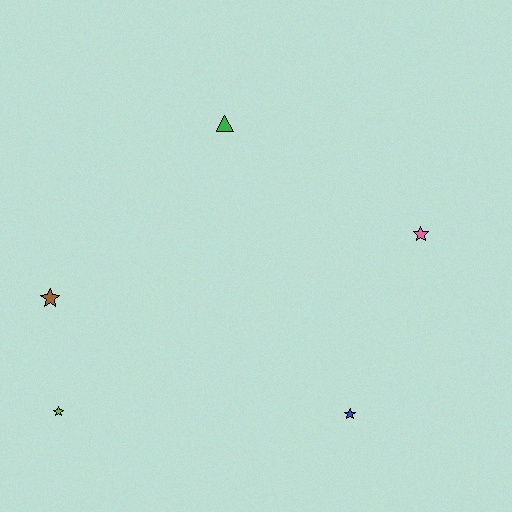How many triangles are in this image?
There is 1 triangle.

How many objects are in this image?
There are 5 objects.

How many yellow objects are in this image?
There are no yellow objects.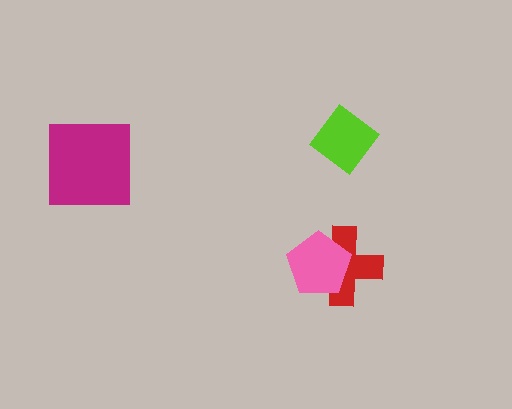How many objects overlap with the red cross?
1 object overlaps with the red cross.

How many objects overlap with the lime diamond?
0 objects overlap with the lime diamond.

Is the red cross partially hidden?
Yes, it is partially covered by another shape.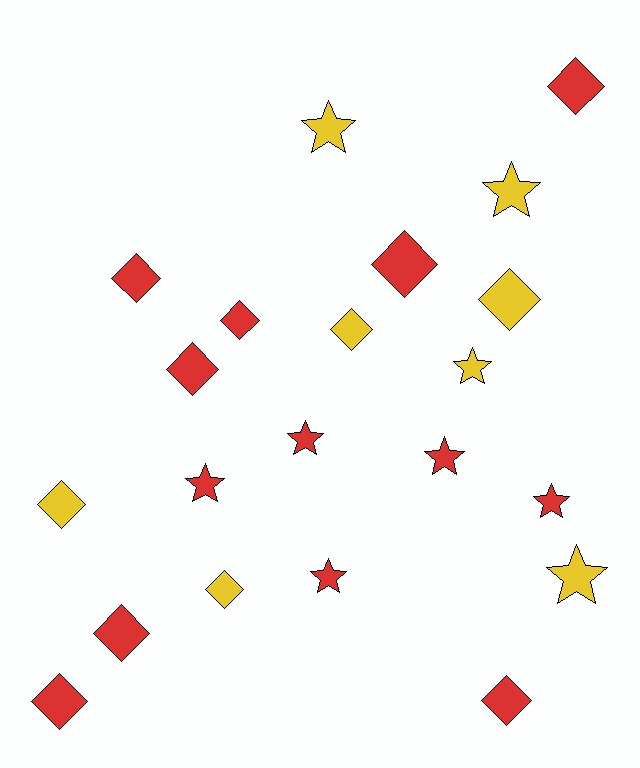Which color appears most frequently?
Red, with 13 objects.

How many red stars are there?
There are 5 red stars.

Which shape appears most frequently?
Diamond, with 12 objects.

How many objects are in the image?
There are 21 objects.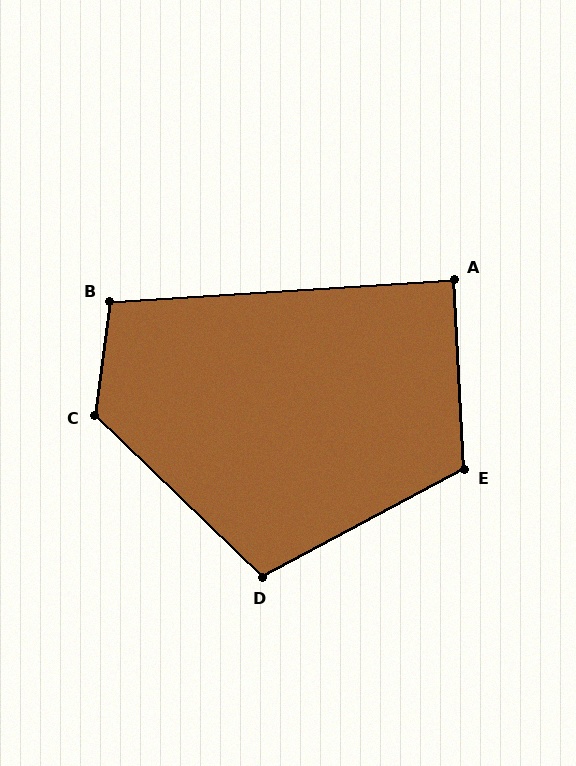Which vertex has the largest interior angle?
C, at approximately 126 degrees.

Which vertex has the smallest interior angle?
A, at approximately 89 degrees.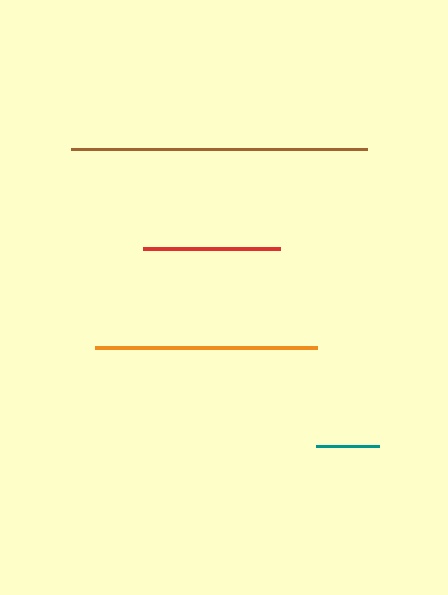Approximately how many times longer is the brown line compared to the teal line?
The brown line is approximately 4.7 times the length of the teal line.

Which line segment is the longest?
The brown line is the longest at approximately 296 pixels.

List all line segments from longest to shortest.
From longest to shortest: brown, orange, red, teal.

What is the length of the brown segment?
The brown segment is approximately 296 pixels long.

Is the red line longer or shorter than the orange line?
The orange line is longer than the red line.